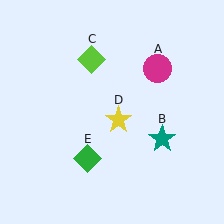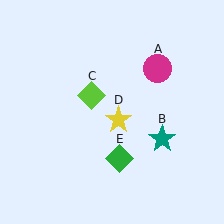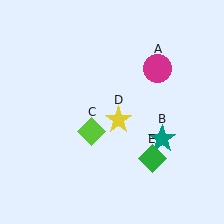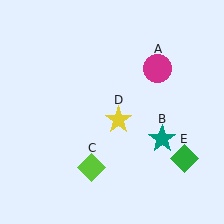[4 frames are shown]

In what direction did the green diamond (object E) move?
The green diamond (object E) moved right.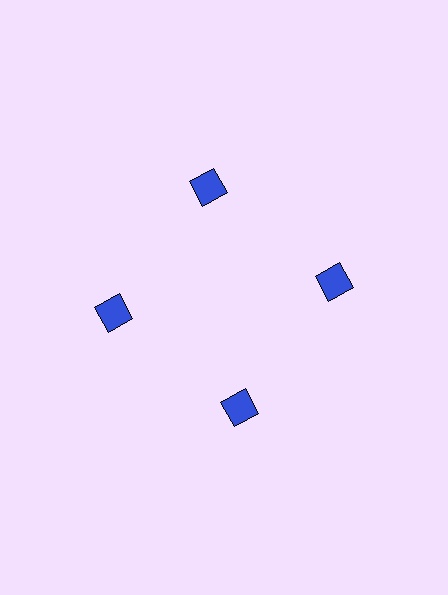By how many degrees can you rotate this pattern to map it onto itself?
The pattern maps onto itself every 90 degrees of rotation.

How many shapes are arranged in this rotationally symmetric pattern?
There are 4 shapes, arranged in 4 groups of 1.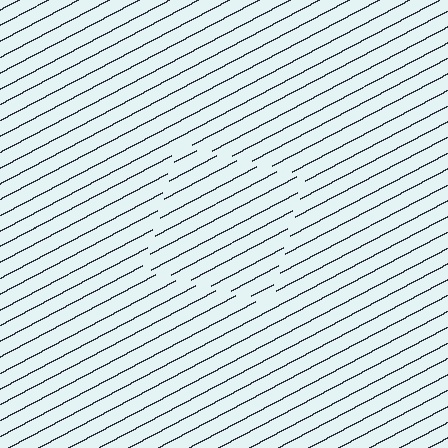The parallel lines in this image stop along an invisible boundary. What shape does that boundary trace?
An illusory square. The interior of the shape contains the same grating, shifted by half a period — the contour is defined by the phase discontinuity where line-ends from the inner and outer gratings abut.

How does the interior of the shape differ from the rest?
The interior of the shape contains the same grating, shifted by half a period — the contour is defined by the phase discontinuity where line-ends from the inner and outer gratings abut.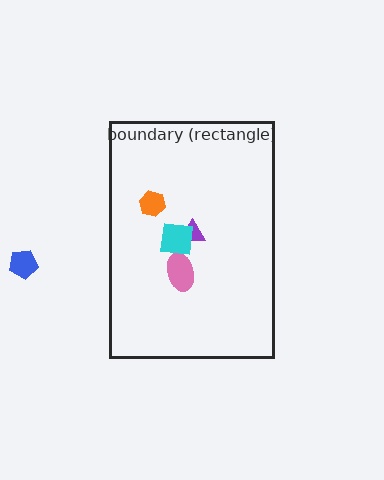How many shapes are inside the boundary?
4 inside, 1 outside.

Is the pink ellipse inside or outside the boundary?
Inside.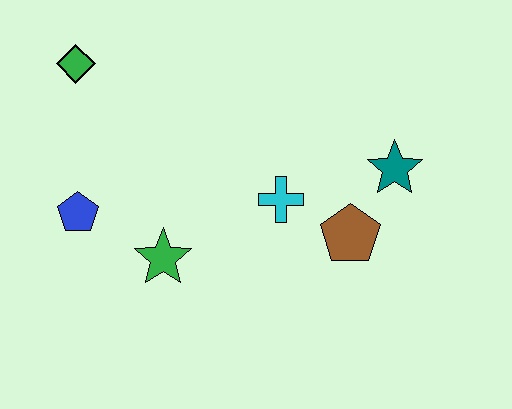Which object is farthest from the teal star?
The green diamond is farthest from the teal star.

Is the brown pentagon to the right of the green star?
Yes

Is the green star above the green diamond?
No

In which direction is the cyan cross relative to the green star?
The cyan cross is to the right of the green star.